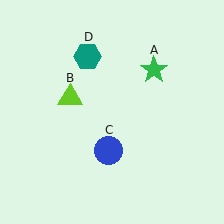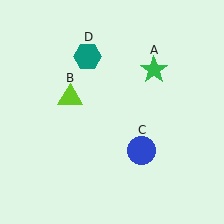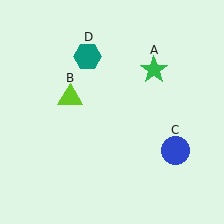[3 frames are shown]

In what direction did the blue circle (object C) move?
The blue circle (object C) moved right.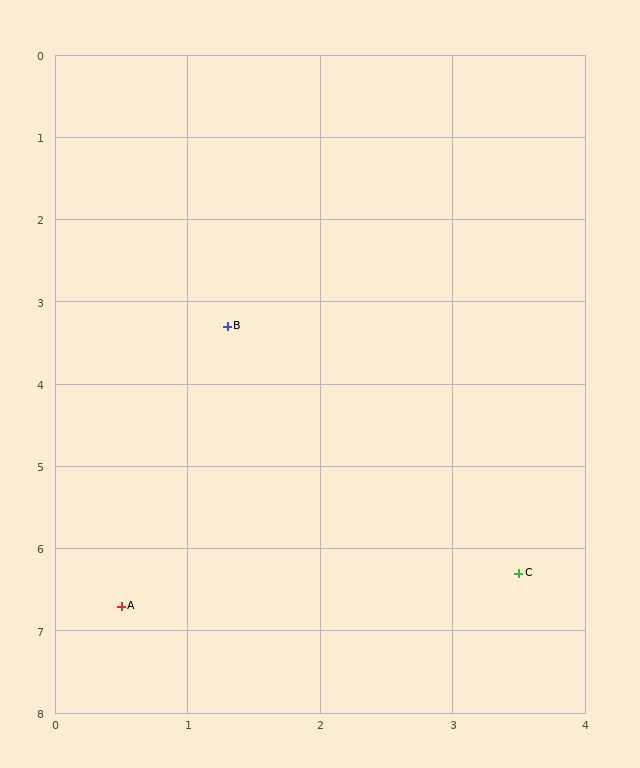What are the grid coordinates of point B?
Point B is at approximately (1.3, 3.3).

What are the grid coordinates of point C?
Point C is at approximately (3.5, 6.3).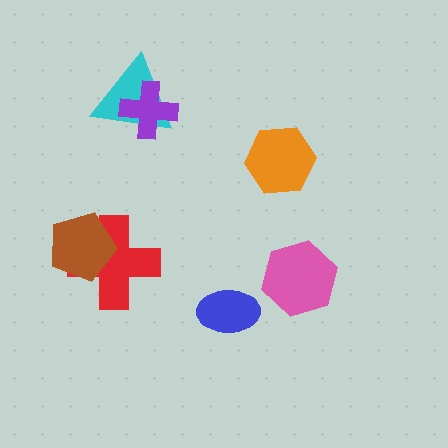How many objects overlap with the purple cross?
1 object overlaps with the purple cross.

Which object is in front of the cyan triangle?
The purple cross is in front of the cyan triangle.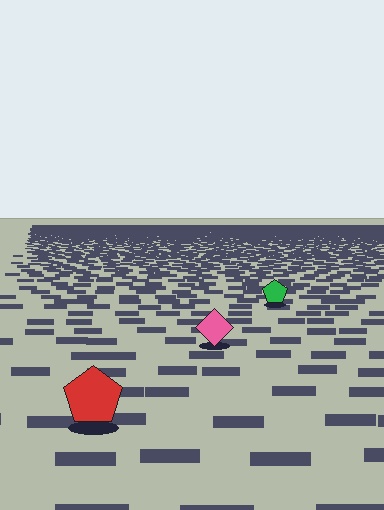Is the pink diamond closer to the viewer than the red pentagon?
No. The red pentagon is closer — you can tell from the texture gradient: the ground texture is coarser near it.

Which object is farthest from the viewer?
The green pentagon is farthest from the viewer. It appears smaller and the ground texture around it is denser.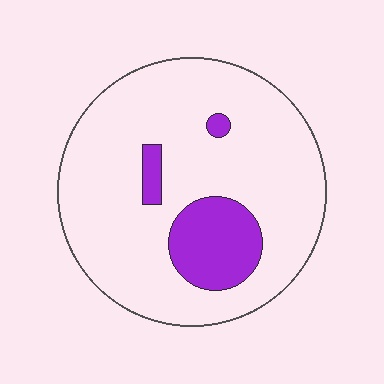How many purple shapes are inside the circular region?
3.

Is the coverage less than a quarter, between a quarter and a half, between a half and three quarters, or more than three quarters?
Less than a quarter.